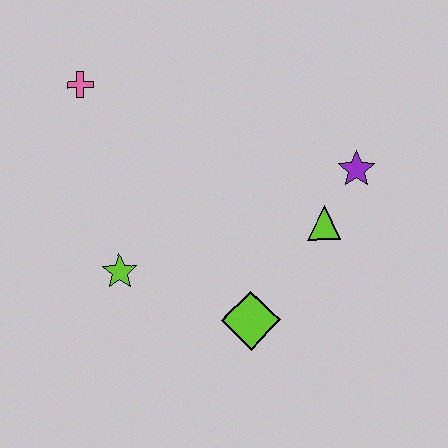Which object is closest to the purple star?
The lime triangle is closest to the purple star.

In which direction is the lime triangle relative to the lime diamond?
The lime triangle is above the lime diamond.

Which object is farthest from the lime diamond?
The pink cross is farthest from the lime diamond.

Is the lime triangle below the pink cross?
Yes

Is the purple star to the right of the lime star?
Yes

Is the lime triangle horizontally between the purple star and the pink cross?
Yes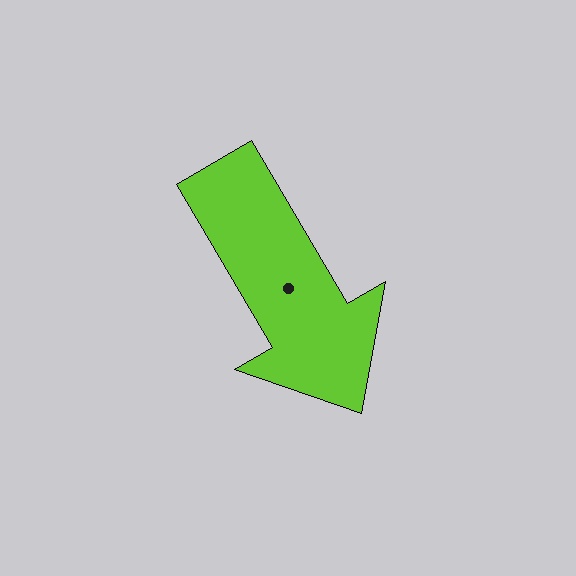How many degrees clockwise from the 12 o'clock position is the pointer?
Approximately 150 degrees.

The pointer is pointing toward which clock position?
Roughly 5 o'clock.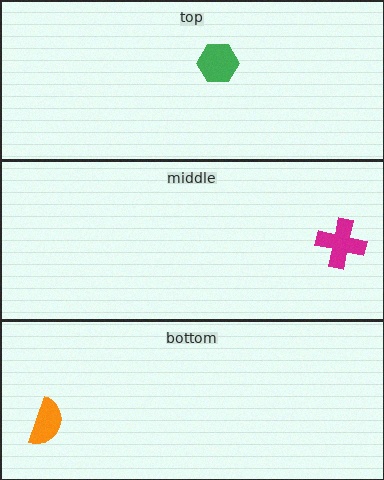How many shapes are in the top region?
1.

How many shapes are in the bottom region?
1.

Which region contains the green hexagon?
The top region.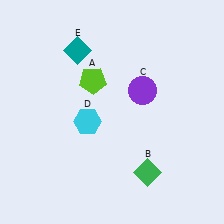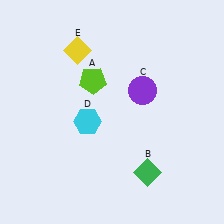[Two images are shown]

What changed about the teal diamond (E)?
In Image 1, E is teal. In Image 2, it changed to yellow.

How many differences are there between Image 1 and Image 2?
There is 1 difference between the two images.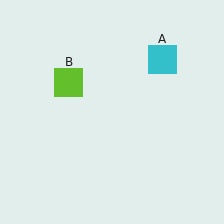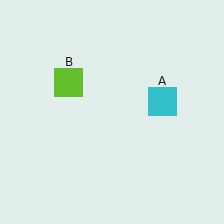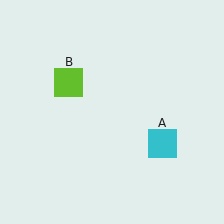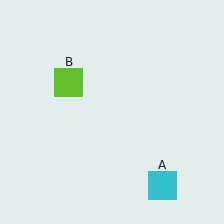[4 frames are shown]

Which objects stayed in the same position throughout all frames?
Lime square (object B) remained stationary.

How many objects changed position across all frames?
1 object changed position: cyan square (object A).